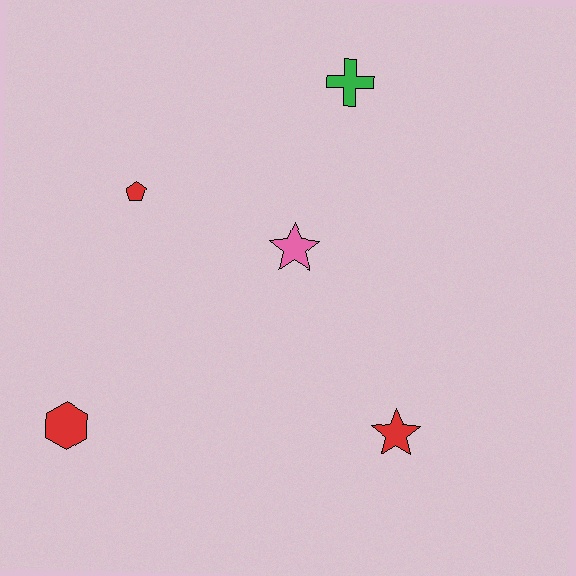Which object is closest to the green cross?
The pink star is closest to the green cross.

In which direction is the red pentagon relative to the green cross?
The red pentagon is to the left of the green cross.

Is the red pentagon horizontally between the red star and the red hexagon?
Yes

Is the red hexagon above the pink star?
No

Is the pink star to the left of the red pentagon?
No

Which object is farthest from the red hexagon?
The green cross is farthest from the red hexagon.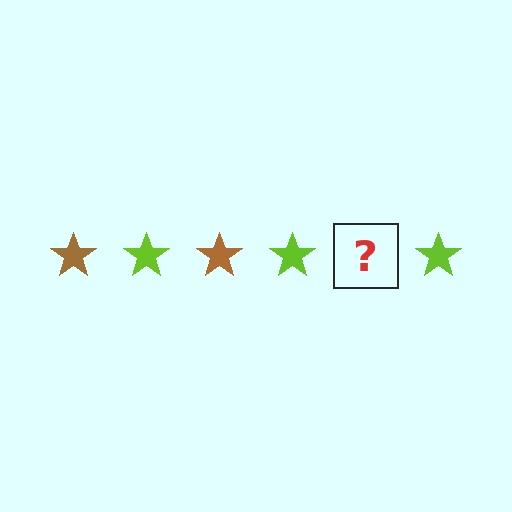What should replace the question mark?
The question mark should be replaced with a brown star.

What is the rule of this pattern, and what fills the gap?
The rule is that the pattern cycles through brown, lime stars. The gap should be filled with a brown star.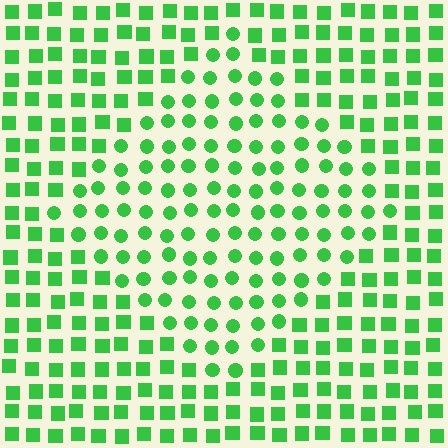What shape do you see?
I see a diamond.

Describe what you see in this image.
The image is filled with small green elements arranged in a uniform grid. A diamond-shaped region contains circles, while the surrounding area contains squares. The boundary is defined purely by the change in element shape.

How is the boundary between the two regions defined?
The boundary is defined by a change in element shape: circles inside vs. squares outside. All elements share the same color and spacing.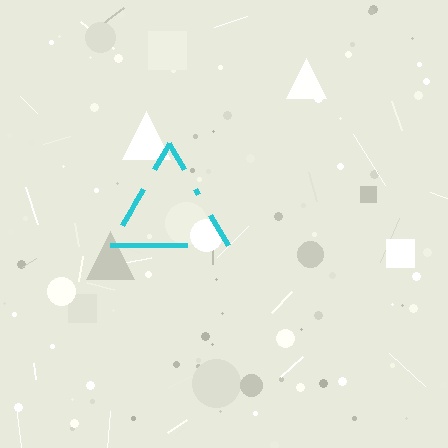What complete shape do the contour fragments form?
The contour fragments form a triangle.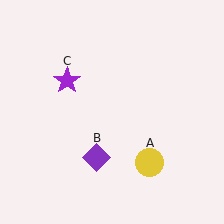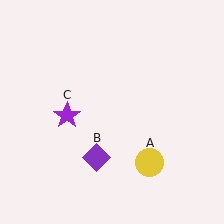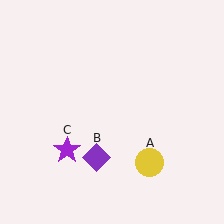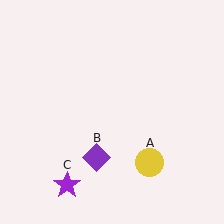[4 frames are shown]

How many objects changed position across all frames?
1 object changed position: purple star (object C).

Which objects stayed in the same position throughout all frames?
Yellow circle (object A) and purple diamond (object B) remained stationary.